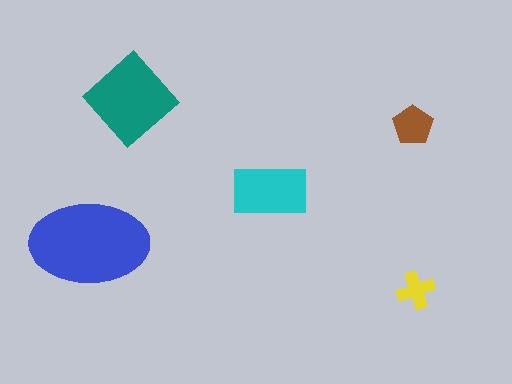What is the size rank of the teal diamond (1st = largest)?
2nd.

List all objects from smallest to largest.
The yellow cross, the brown pentagon, the cyan rectangle, the teal diamond, the blue ellipse.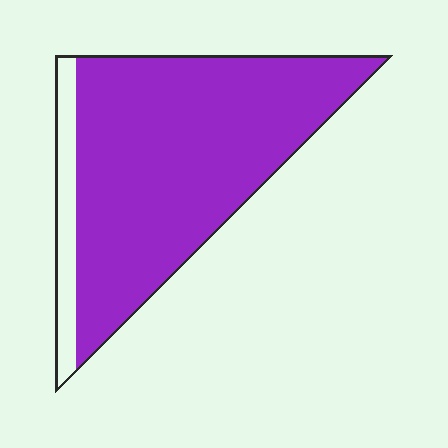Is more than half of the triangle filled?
Yes.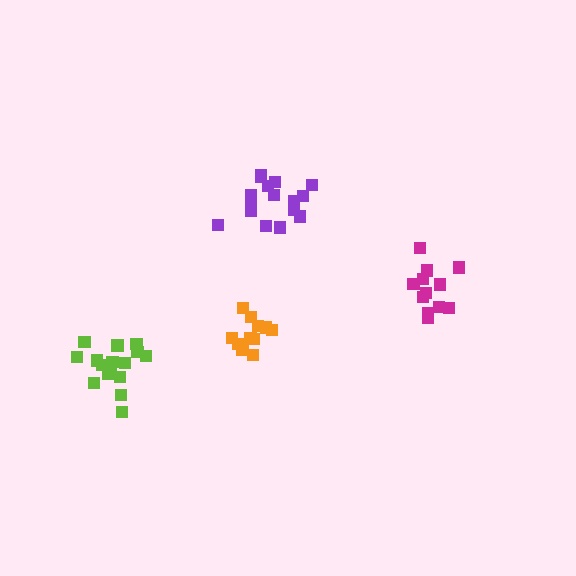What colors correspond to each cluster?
The clusters are colored: magenta, orange, lime, purple.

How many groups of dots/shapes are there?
There are 4 groups.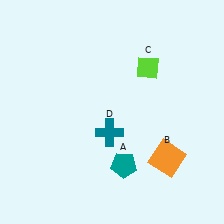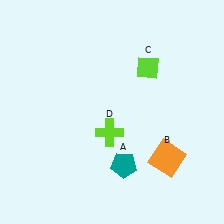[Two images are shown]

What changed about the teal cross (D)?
In Image 1, D is teal. In Image 2, it changed to lime.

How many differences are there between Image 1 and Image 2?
There is 1 difference between the two images.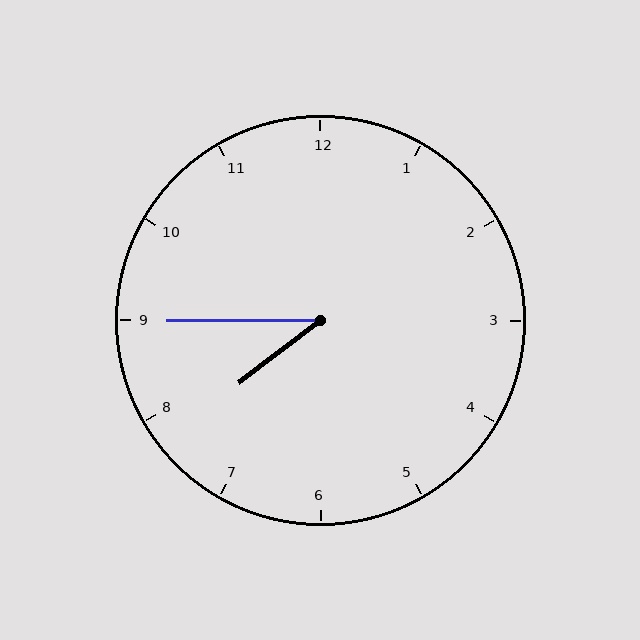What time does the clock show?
7:45.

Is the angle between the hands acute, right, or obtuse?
It is acute.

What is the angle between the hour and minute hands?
Approximately 38 degrees.